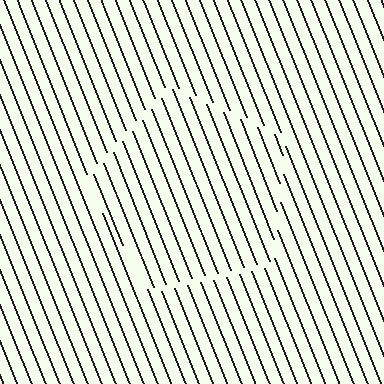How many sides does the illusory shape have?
5 sides — the line-ends trace a pentagon.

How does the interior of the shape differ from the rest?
The interior of the shape contains the same grating, shifted by half a period — the contour is defined by the phase discontinuity where line-ends from the inner and outer gratings abut.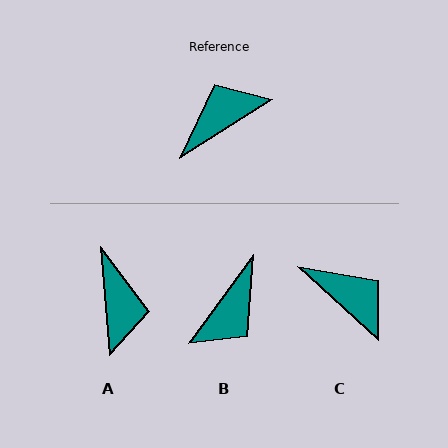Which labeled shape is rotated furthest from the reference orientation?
B, about 158 degrees away.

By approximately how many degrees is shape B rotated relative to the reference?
Approximately 158 degrees clockwise.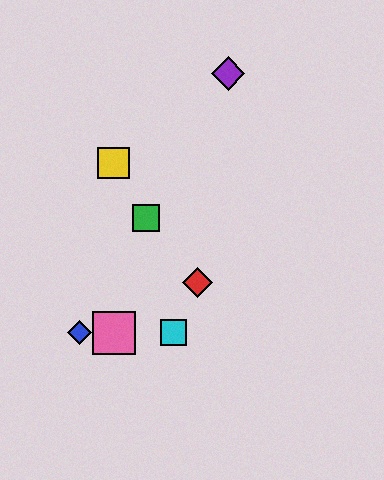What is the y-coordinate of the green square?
The green square is at y≈218.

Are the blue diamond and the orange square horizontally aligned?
Yes, both are at y≈333.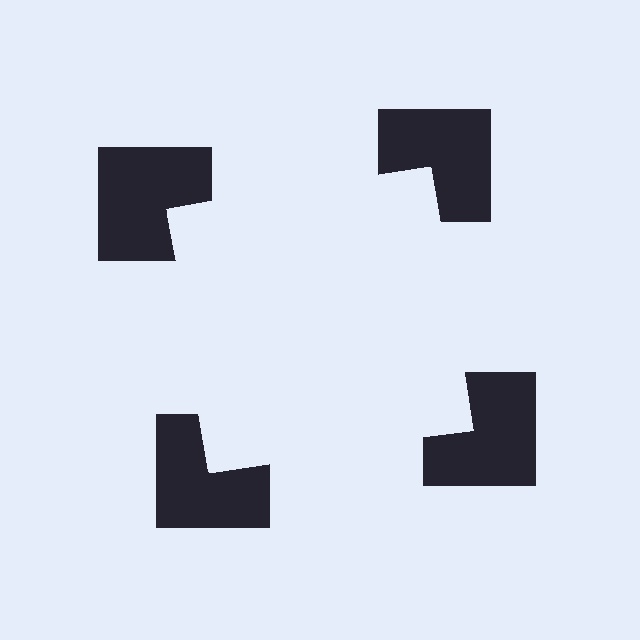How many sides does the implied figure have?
4 sides.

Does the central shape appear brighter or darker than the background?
It typically appears slightly brighter than the background, even though no actual brightness change is drawn.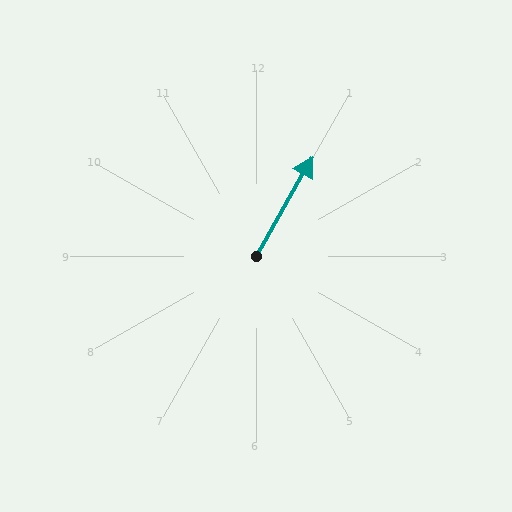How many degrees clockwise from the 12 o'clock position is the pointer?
Approximately 29 degrees.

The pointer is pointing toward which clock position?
Roughly 1 o'clock.